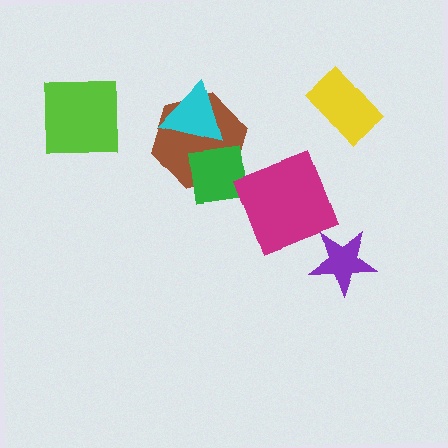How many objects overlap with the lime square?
0 objects overlap with the lime square.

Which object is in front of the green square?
The cyan triangle is in front of the green square.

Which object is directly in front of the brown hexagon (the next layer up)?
The green square is directly in front of the brown hexagon.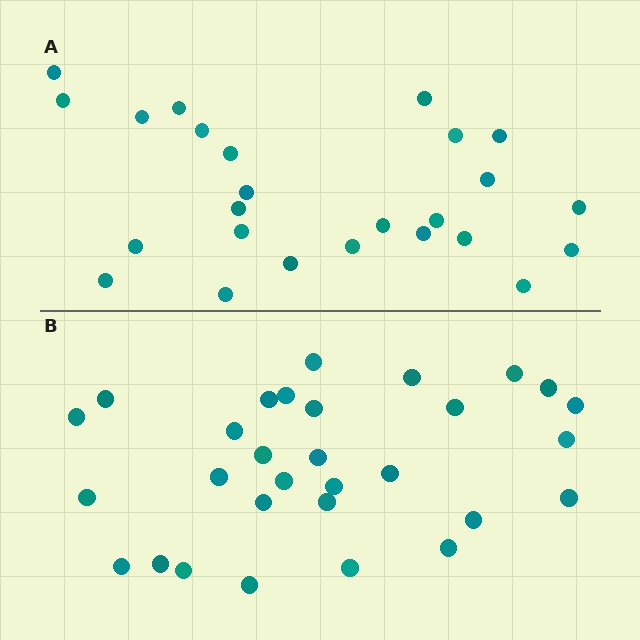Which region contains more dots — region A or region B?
Region B (the bottom region) has more dots.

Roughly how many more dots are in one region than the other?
Region B has about 5 more dots than region A.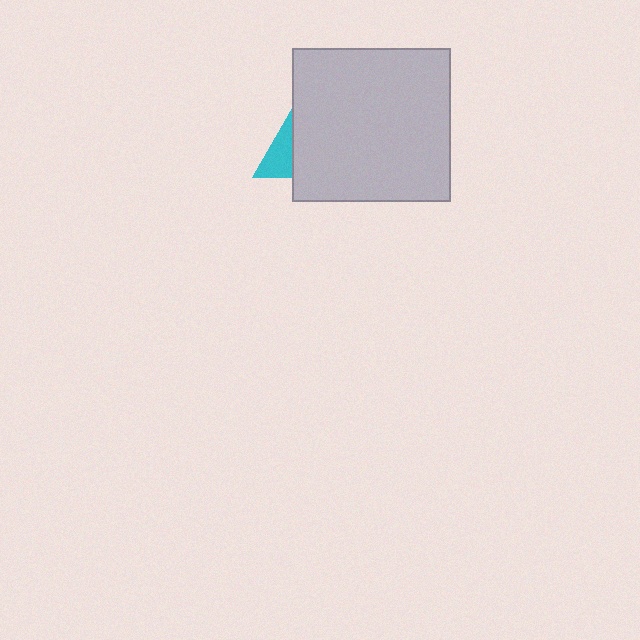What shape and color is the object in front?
The object in front is a light gray rectangle.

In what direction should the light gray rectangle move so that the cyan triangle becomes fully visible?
The light gray rectangle should move right. That is the shortest direction to clear the overlap and leave the cyan triangle fully visible.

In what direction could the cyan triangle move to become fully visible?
The cyan triangle could move left. That would shift it out from behind the light gray rectangle entirely.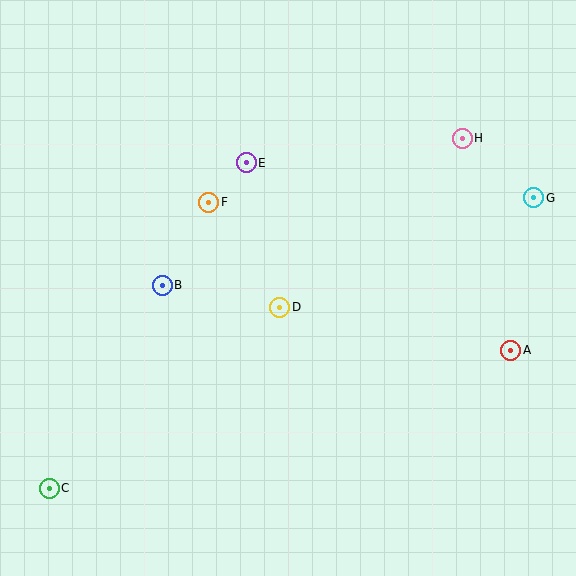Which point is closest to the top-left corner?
Point F is closest to the top-left corner.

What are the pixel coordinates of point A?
Point A is at (511, 350).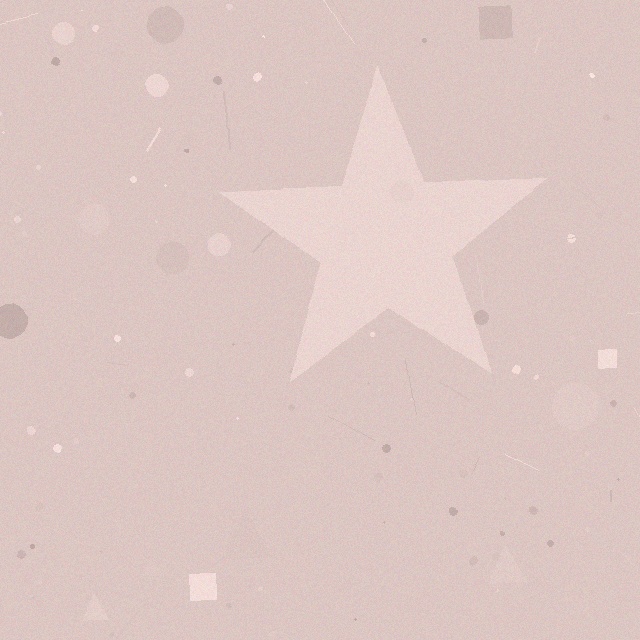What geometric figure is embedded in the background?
A star is embedded in the background.